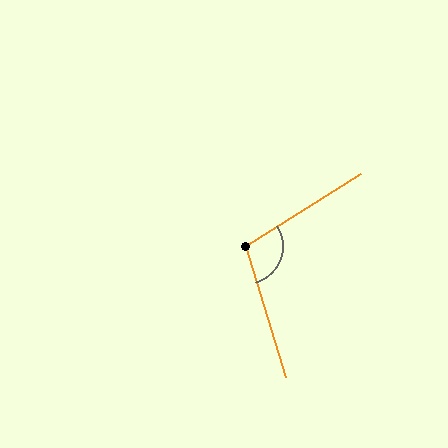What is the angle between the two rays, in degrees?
Approximately 105 degrees.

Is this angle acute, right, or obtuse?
It is obtuse.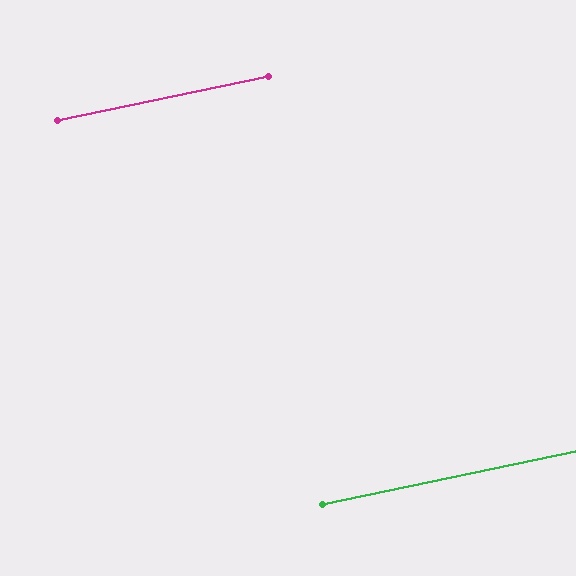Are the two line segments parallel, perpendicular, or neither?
Parallel — their directions differ by only 0.0°.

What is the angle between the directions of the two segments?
Approximately 0 degrees.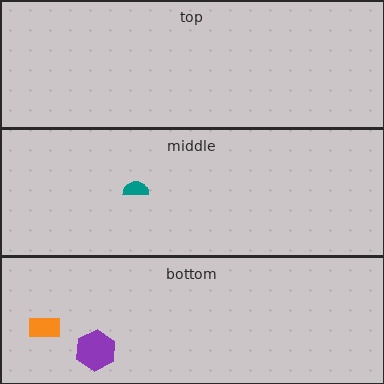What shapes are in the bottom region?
The orange rectangle, the purple hexagon.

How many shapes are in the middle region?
1.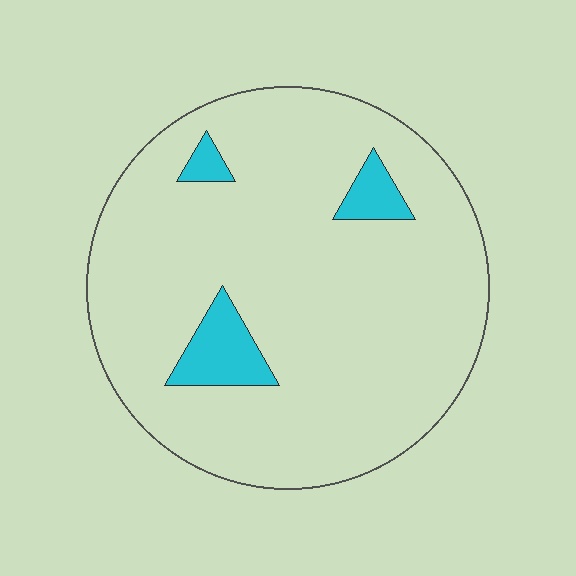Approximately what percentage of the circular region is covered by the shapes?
Approximately 10%.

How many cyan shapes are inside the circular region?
3.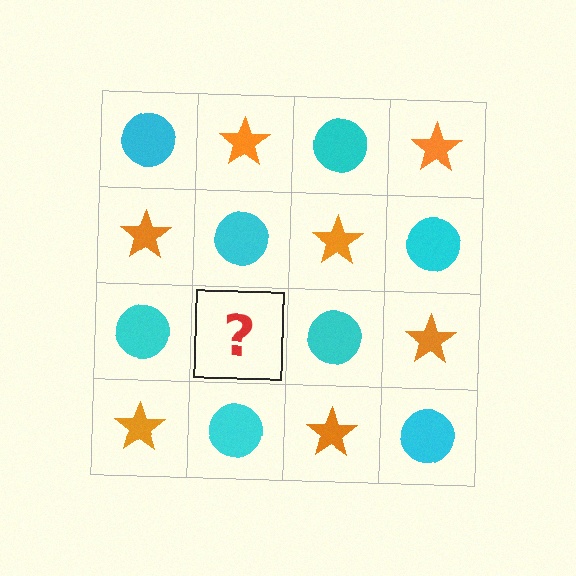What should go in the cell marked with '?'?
The missing cell should contain an orange star.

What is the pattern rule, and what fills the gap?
The rule is that it alternates cyan circle and orange star in a checkerboard pattern. The gap should be filled with an orange star.